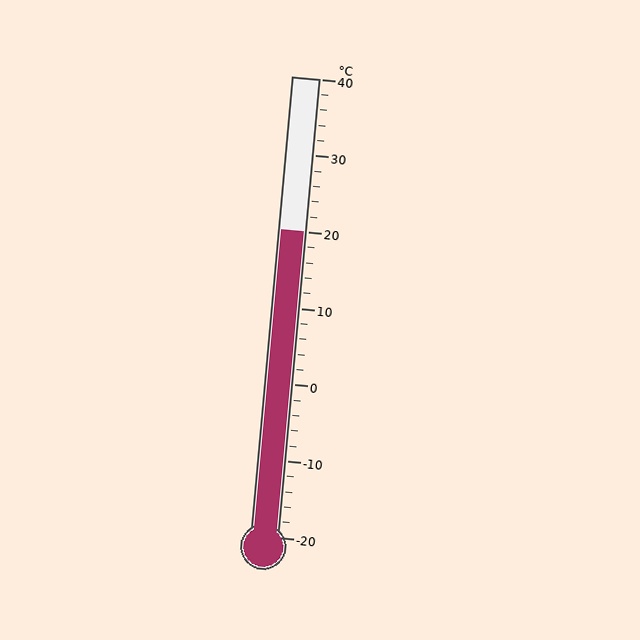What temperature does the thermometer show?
The thermometer shows approximately 20°C.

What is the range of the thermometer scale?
The thermometer scale ranges from -20°C to 40°C.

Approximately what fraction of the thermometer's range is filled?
The thermometer is filled to approximately 65% of its range.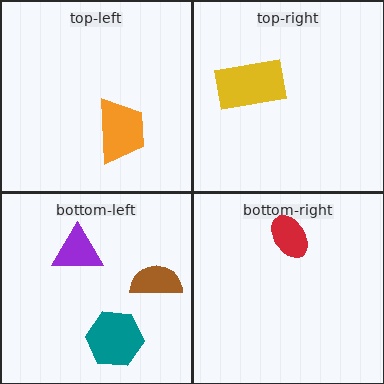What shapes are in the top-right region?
The yellow rectangle.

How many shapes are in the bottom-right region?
1.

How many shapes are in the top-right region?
1.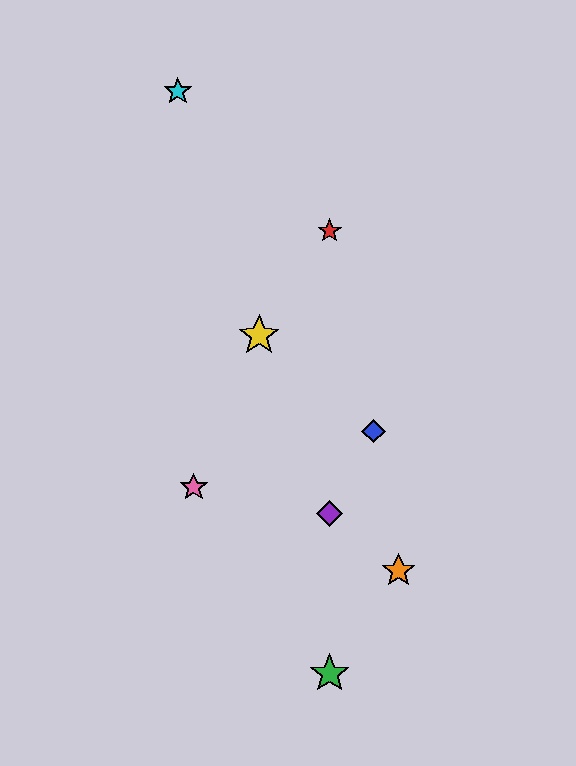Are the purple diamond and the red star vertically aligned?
Yes, both are at x≈330.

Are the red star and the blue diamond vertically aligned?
No, the red star is at x≈330 and the blue diamond is at x≈374.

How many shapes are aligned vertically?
3 shapes (the red star, the green star, the purple diamond) are aligned vertically.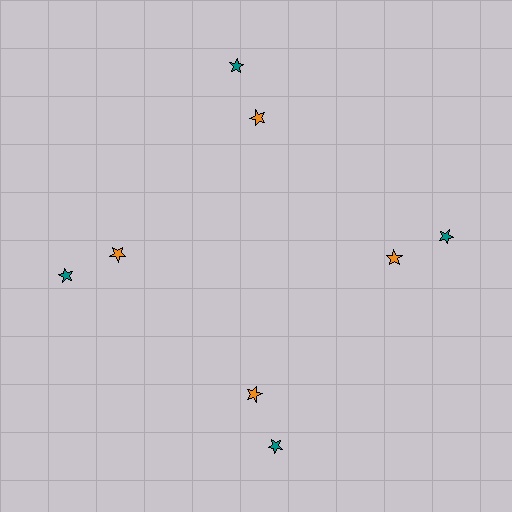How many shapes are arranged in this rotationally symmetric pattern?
There are 8 shapes, arranged in 4 groups of 2.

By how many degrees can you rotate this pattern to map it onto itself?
The pattern maps onto itself every 90 degrees of rotation.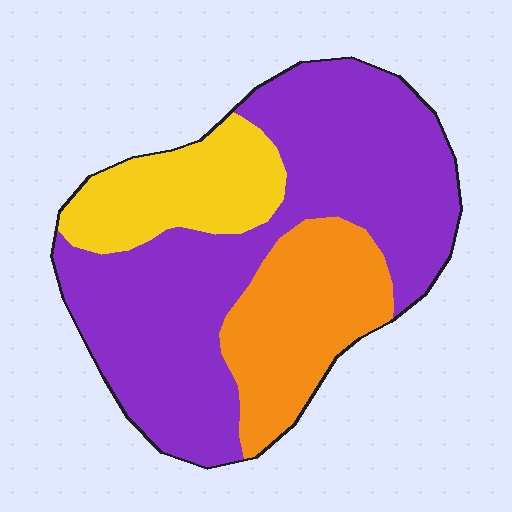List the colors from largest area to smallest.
From largest to smallest: purple, orange, yellow.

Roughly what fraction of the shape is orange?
Orange takes up about one fifth (1/5) of the shape.